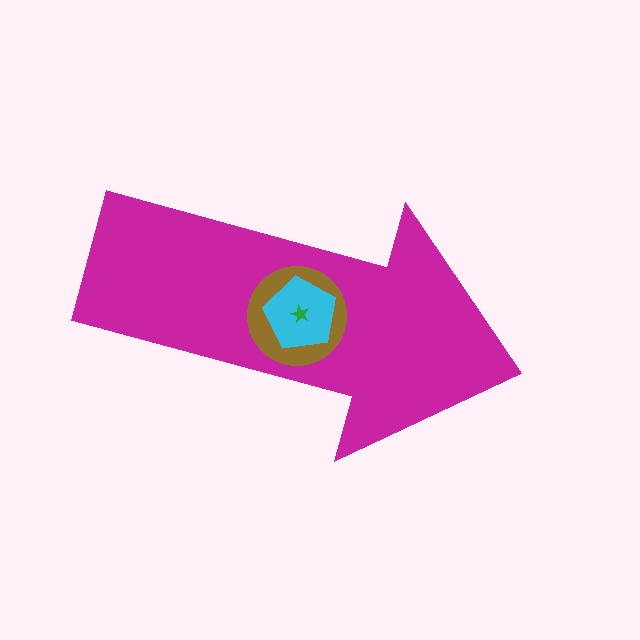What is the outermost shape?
The magenta arrow.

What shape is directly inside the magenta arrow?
The brown circle.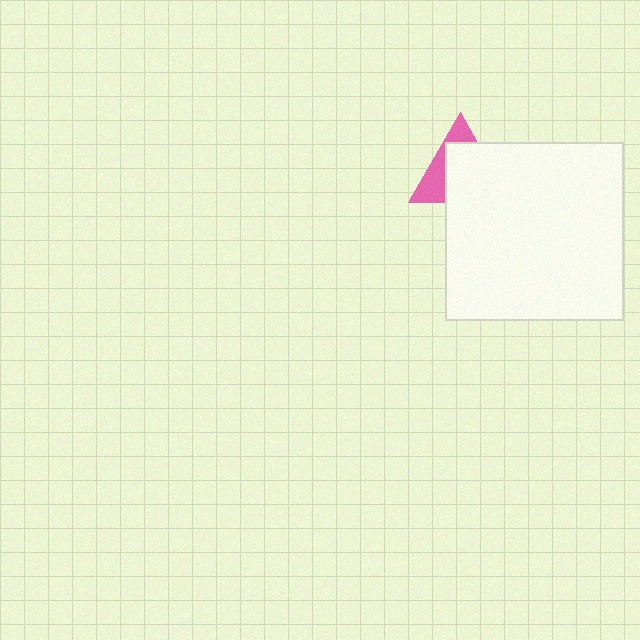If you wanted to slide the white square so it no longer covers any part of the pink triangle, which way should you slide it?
Slide it toward the lower-right — that is the most direct way to separate the two shapes.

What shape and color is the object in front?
The object in front is a white square.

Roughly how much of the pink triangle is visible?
A small part of it is visible (roughly 37%).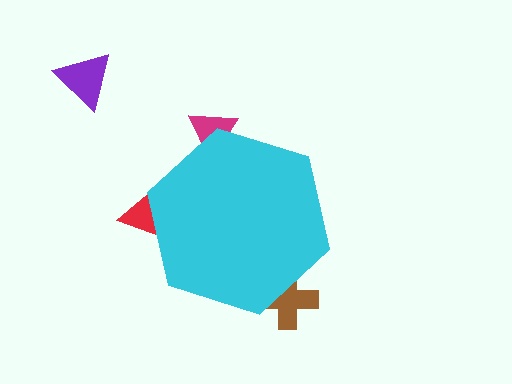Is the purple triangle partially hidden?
No, the purple triangle is fully visible.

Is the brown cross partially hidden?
Yes, the brown cross is partially hidden behind the cyan hexagon.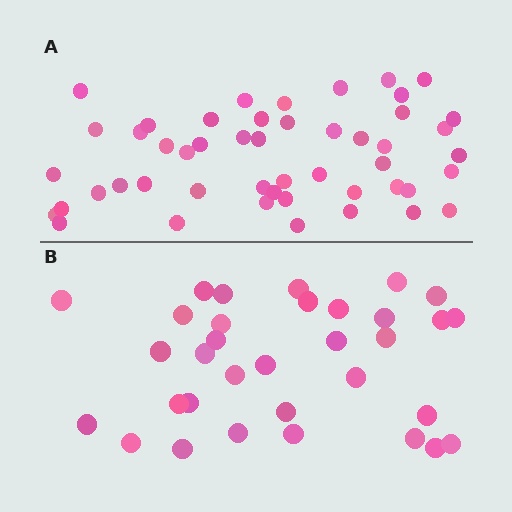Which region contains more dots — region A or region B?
Region A (the top region) has more dots.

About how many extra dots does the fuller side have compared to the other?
Region A has approximately 15 more dots than region B.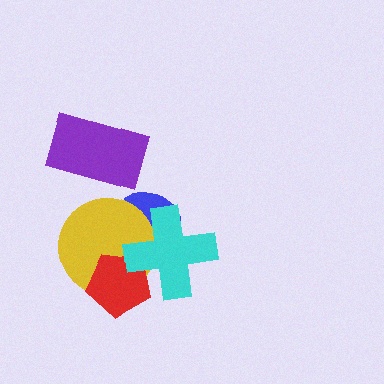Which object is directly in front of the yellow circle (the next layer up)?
The red pentagon is directly in front of the yellow circle.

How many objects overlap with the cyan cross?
3 objects overlap with the cyan cross.